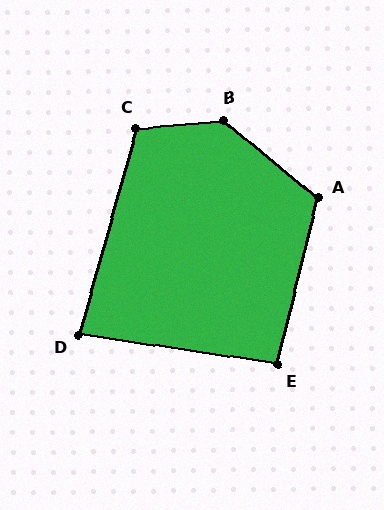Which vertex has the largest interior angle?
B, at approximately 135 degrees.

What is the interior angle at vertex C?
Approximately 111 degrees (obtuse).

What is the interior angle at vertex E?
Approximately 95 degrees (obtuse).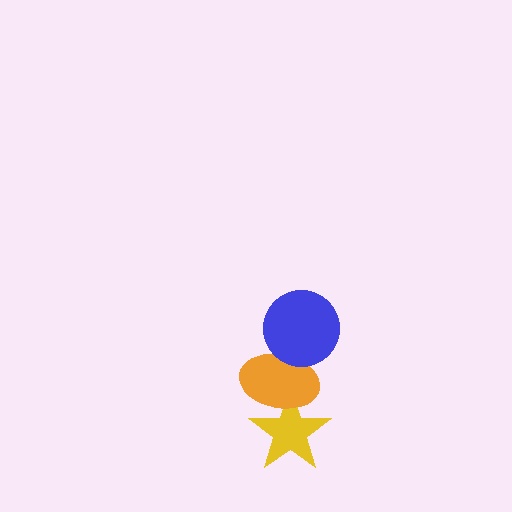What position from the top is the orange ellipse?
The orange ellipse is 2nd from the top.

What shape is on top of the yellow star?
The orange ellipse is on top of the yellow star.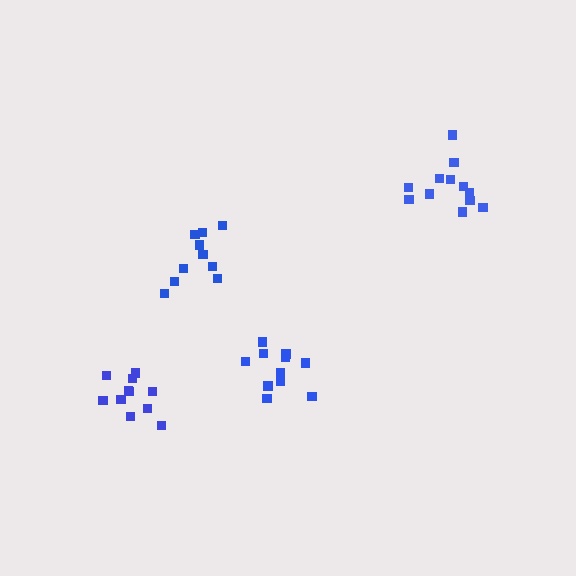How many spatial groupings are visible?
There are 4 spatial groupings.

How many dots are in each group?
Group 1: 10 dots, Group 2: 13 dots, Group 3: 11 dots, Group 4: 11 dots (45 total).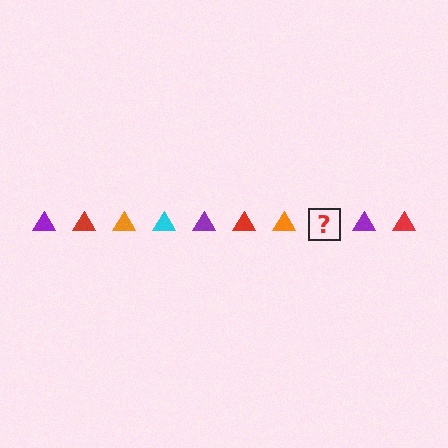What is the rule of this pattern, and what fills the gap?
The rule is that the pattern cycles through purple, red, orange, cyan triangles. The gap should be filled with a cyan triangle.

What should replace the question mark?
The question mark should be replaced with a cyan triangle.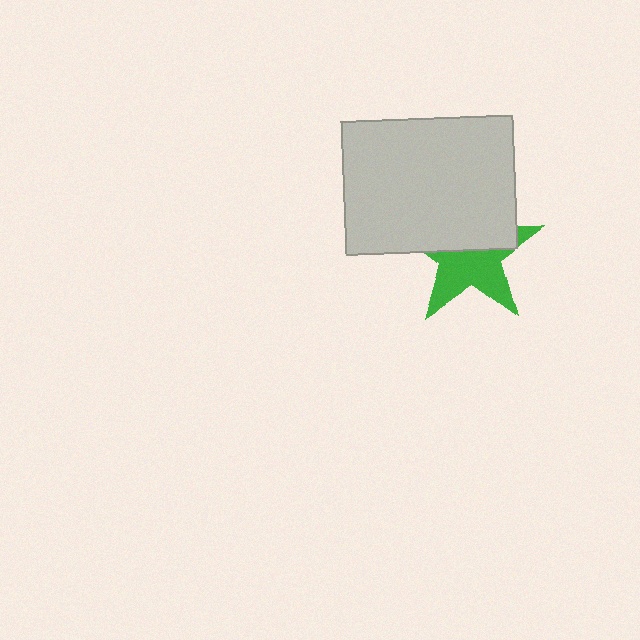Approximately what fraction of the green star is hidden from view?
Roughly 49% of the green star is hidden behind the light gray rectangle.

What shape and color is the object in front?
The object in front is a light gray rectangle.